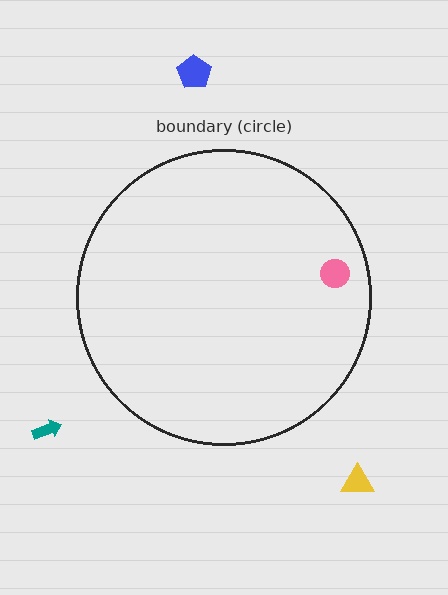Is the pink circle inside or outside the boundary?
Inside.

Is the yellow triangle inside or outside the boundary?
Outside.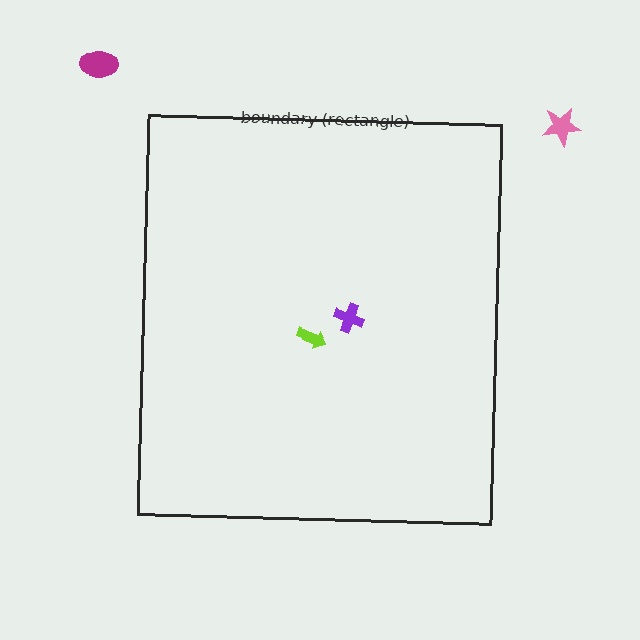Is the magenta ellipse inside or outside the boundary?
Outside.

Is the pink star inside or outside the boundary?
Outside.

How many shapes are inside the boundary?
2 inside, 2 outside.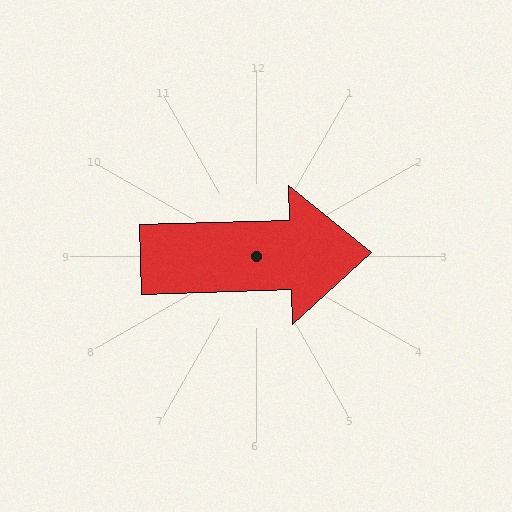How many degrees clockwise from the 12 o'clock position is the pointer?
Approximately 88 degrees.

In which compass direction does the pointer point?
East.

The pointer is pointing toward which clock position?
Roughly 3 o'clock.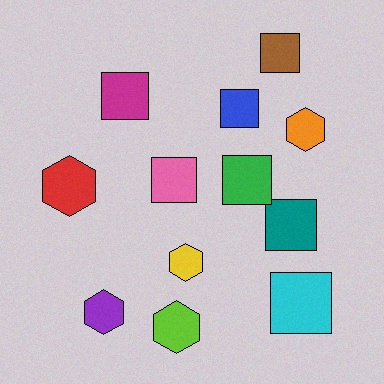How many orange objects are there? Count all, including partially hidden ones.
There is 1 orange object.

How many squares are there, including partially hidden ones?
There are 7 squares.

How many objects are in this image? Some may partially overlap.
There are 12 objects.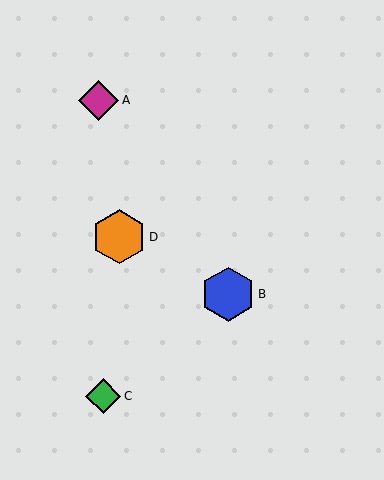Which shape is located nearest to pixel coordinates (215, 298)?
The blue hexagon (labeled B) at (228, 294) is nearest to that location.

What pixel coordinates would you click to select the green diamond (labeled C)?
Click at (103, 396) to select the green diamond C.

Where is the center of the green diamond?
The center of the green diamond is at (103, 396).